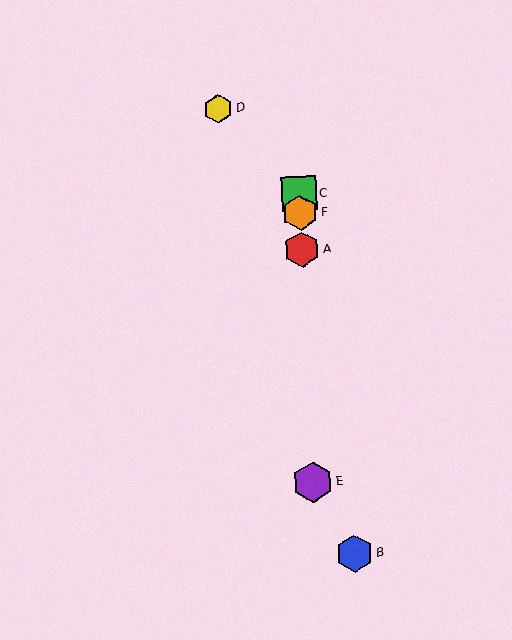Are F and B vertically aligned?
No, F is at x≈300 and B is at x≈355.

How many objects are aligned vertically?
4 objects (A, C, E, F) are aligned vertically.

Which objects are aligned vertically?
Objects A, C, E, F are aligned vertically.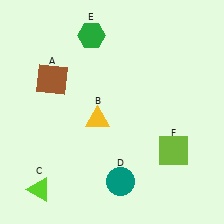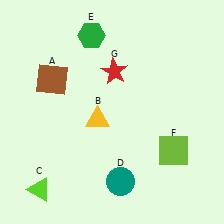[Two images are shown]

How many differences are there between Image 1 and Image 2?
There is 1 difference between the two images.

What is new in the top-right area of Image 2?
A red star (G) was added in the top-right area of Image 2.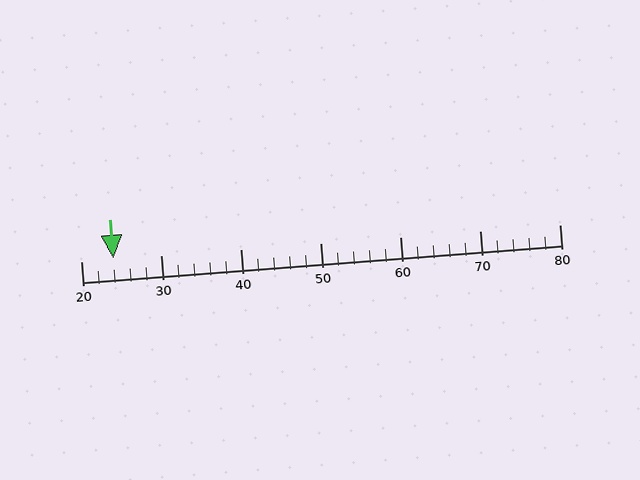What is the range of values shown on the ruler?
The ruler shows values from 20 to 80.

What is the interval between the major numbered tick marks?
The major tick marks are spaced 10 units apart.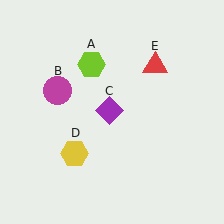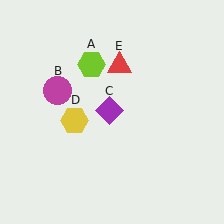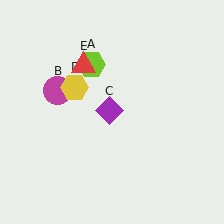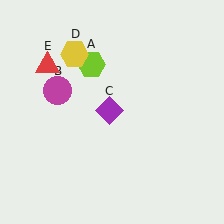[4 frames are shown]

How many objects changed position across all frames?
2 objects changed position: yellow hexagon (object D), red triangle (object E).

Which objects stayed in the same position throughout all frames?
Lime hexagon (object A) and magenta circle (object B) and purple diamond (object C) remained stationary.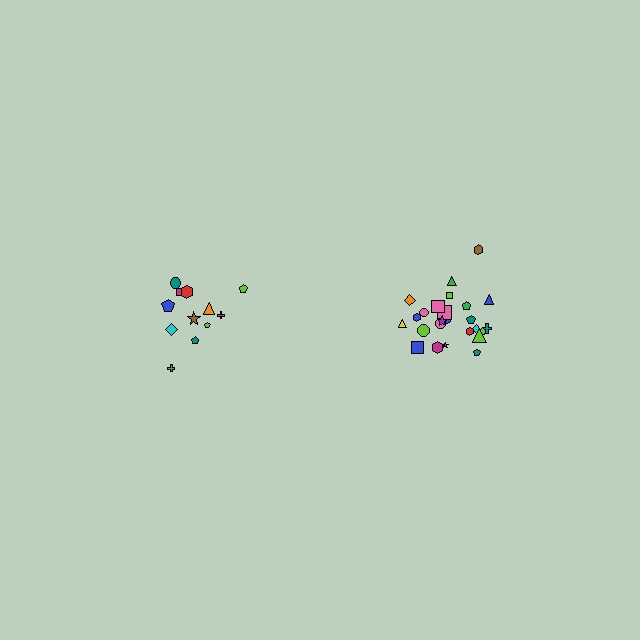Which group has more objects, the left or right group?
The right group.